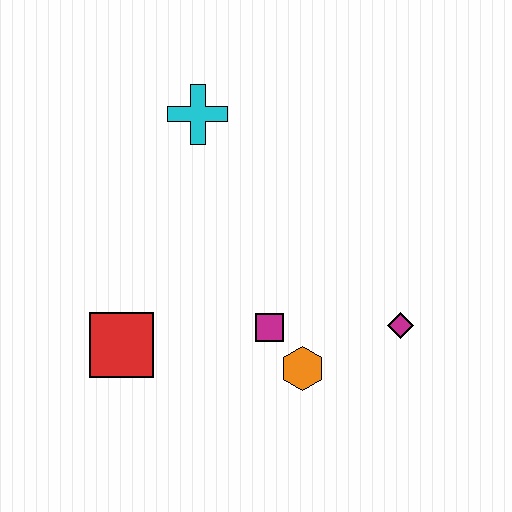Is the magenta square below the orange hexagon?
No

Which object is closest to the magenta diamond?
The orange hexagon is closest to the magenta diamond.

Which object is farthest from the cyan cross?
The magenta diamond is farthest from the cyan cross.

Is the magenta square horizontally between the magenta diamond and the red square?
Yes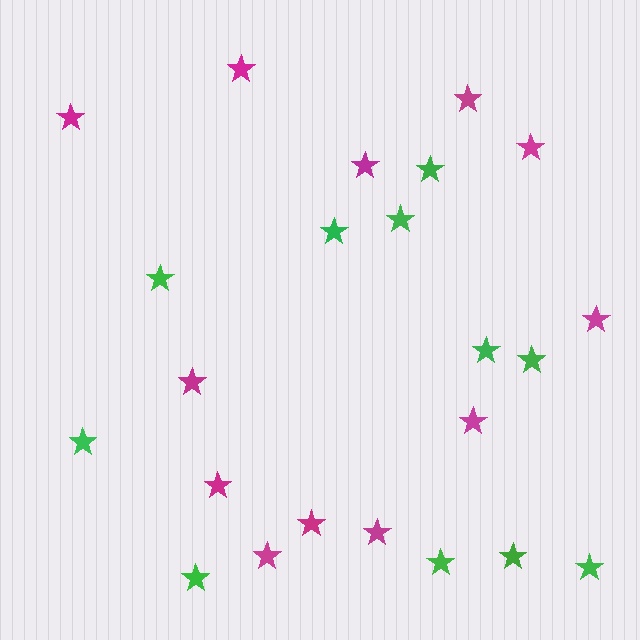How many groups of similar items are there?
There are 2 groups: one group of green stars (11) and one group of magenta stars (12).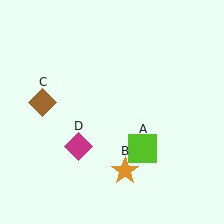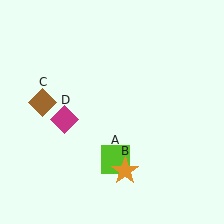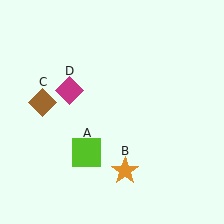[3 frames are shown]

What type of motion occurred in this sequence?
The lime square (object A), magenta diamond (object D) rotated clockwise around the center of the scene.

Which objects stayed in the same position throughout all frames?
Orange star (object B) and brown diamond (object C) remained stationary.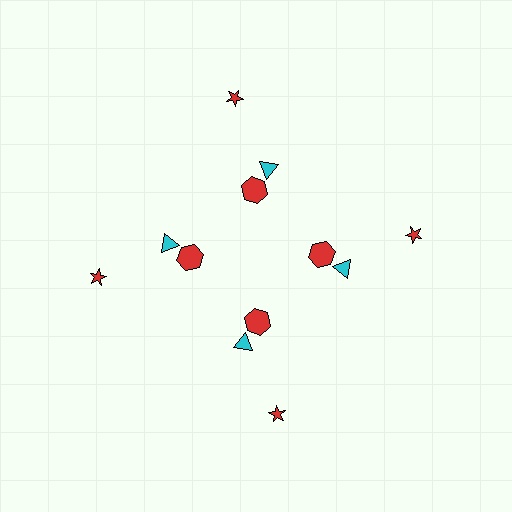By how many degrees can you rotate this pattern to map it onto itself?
The pattern maps onto itself every 90 degrees of rotation.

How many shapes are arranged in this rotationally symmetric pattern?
There are 12 shapes, arranged in 4 groups of 3.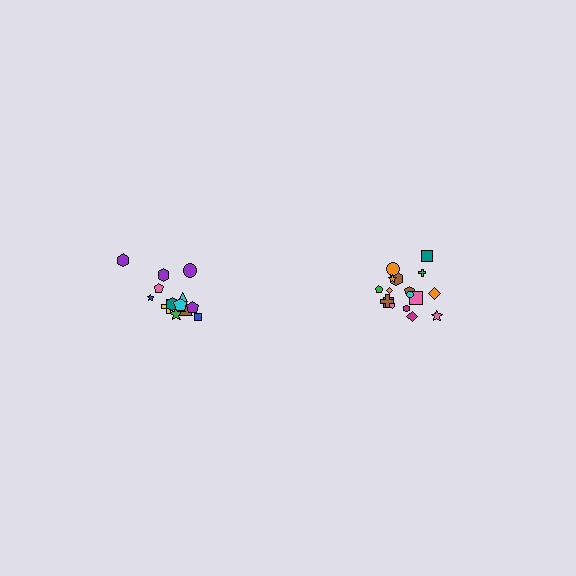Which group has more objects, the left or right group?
The right group.